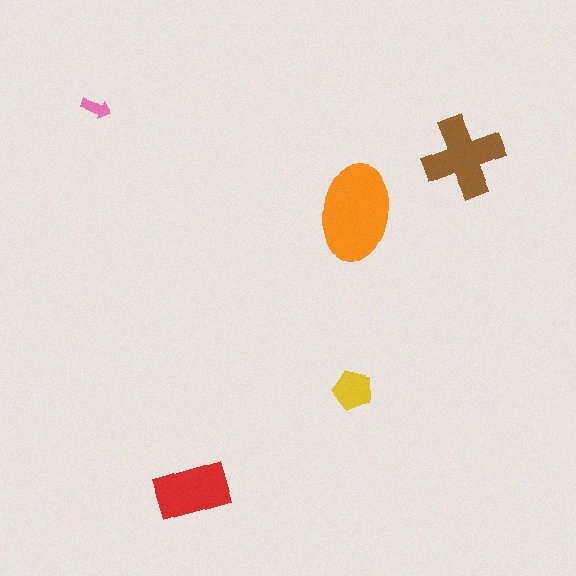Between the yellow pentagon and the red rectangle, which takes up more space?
The red rectangle.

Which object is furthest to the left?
The pink arrow is leftmost.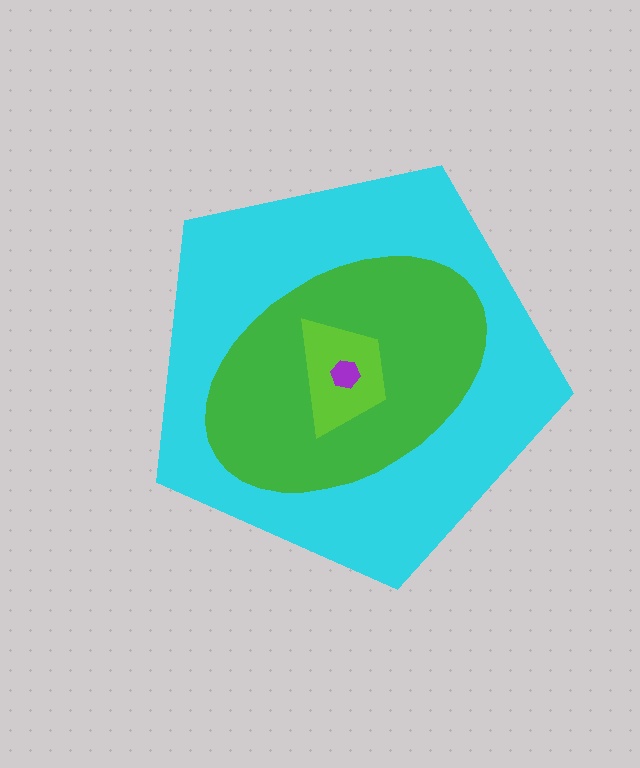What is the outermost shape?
The cyan pentagon.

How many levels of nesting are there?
4.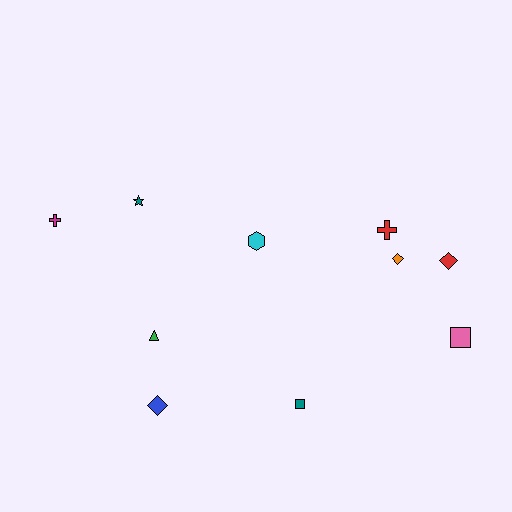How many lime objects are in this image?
There are no lime objects.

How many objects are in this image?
There are 10 objects.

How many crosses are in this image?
There are 2 crosses.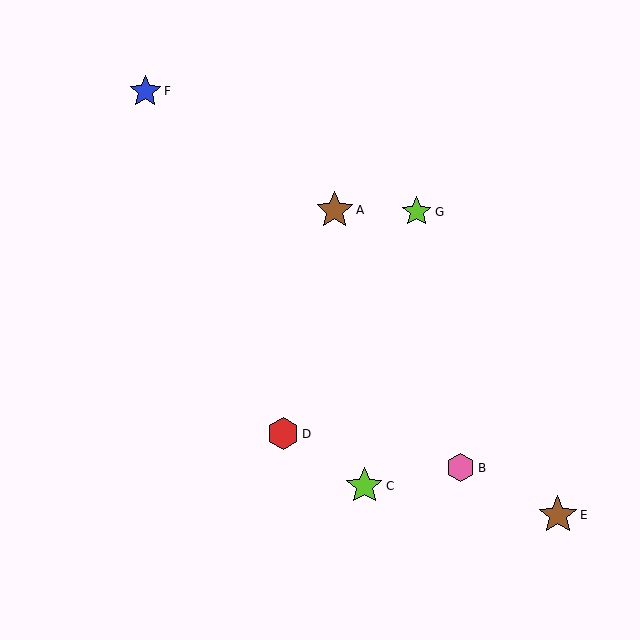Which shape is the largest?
The brown star (labeled E) is the largest.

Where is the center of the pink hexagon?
The center of the pink hexagon is at (461, 468).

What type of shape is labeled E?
Shape E is a brown star.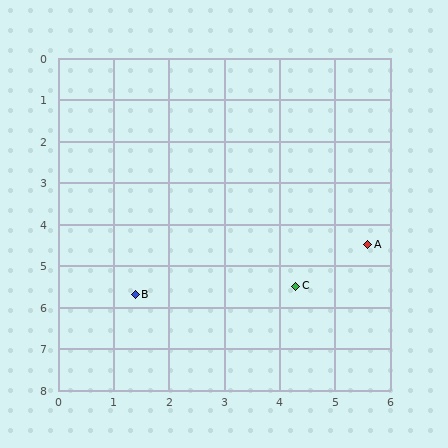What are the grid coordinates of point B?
Point B is at approximately (1.4, 5.7).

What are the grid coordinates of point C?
Point C is at approximately (4.3, 5.5).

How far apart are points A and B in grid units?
Points A and B are about 4.4 grid units apart.